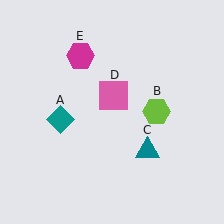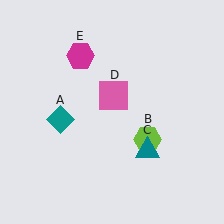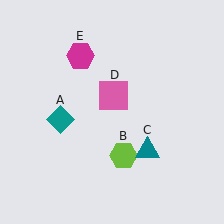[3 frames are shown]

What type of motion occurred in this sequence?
The lime hexagon (object B) rotated clockwise around the center of the scene.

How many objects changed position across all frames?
1 object changed position: lime hexagon (object B).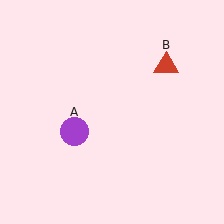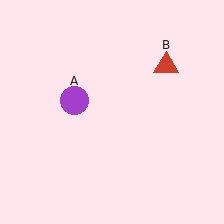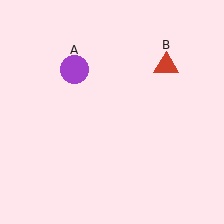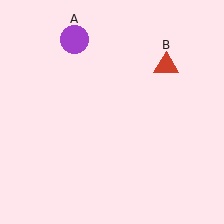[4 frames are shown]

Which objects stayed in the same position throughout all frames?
Red triangle (object B) remained stationary.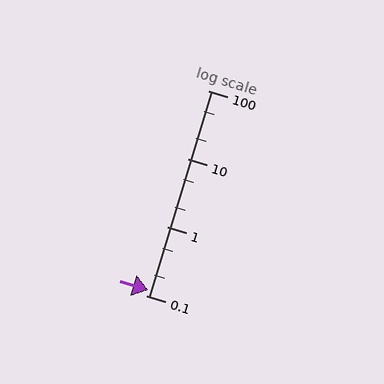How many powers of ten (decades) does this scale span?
The scale spans 3 decades, from 0.1 to 100.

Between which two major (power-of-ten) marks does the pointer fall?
The pointer is between 0.1 and 1.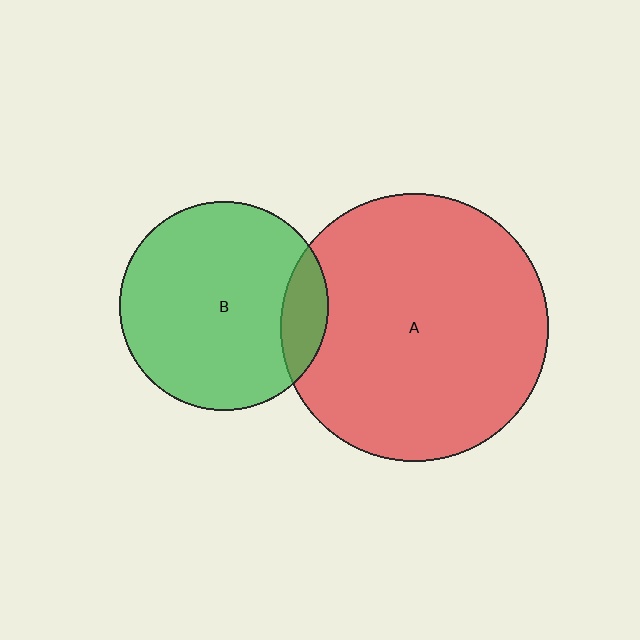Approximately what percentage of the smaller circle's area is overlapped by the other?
Approximately 15%.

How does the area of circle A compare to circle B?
Approximately 1.7 times.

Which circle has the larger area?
Circle A (red).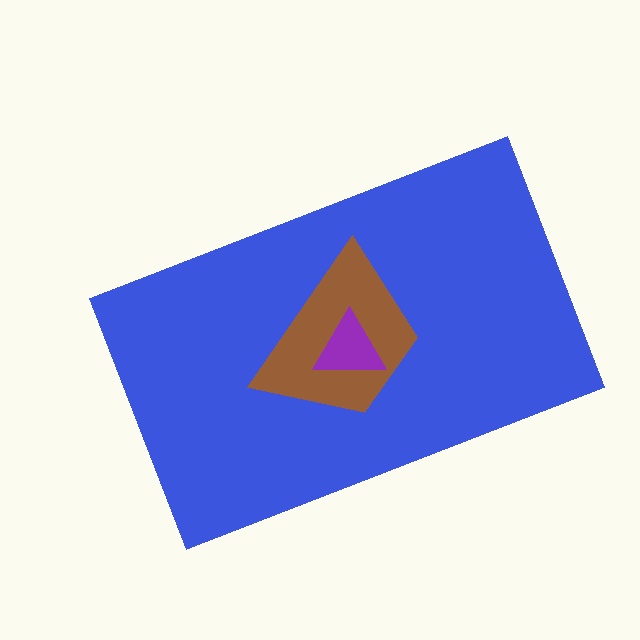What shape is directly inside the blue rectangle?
The brown trapezoid.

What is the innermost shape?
The purple triangle.